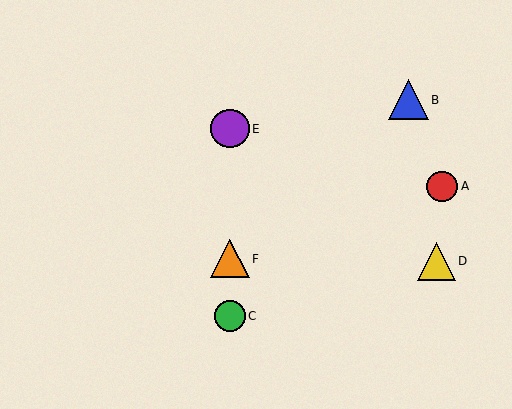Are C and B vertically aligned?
No, C is at x≈230 and B is at x≈408.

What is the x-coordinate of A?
Object A is at x≈442.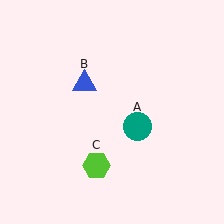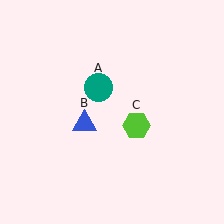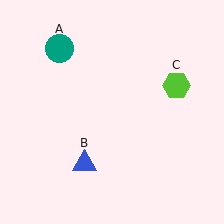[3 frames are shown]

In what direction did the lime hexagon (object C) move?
The lime hexagon (object C) moved up and to the right.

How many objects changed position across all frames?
3 objects changed position: teal circle (object A), blue triangle (object B), lime hexagon (object C).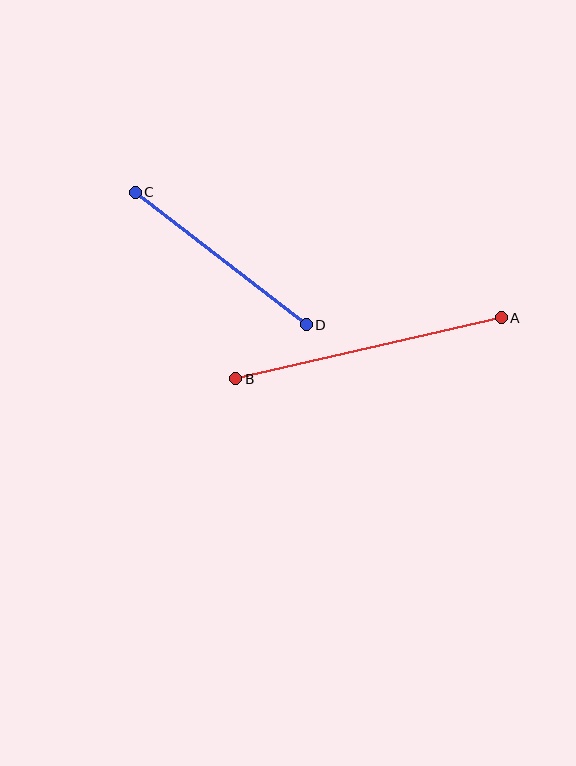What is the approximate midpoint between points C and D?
The midpoint is at approximately (221, 258) pixels.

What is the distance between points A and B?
The distance is approximately 272 pixels.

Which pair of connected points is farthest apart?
Points A and B are farthest apart.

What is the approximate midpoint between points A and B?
The midpoint is at approximately (368, 348) pixels.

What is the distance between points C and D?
The distance is approximately 216 pixels.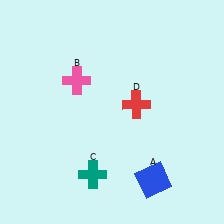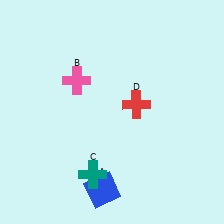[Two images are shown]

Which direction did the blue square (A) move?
The blue square (A) moved left.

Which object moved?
The blue square (A) moved left.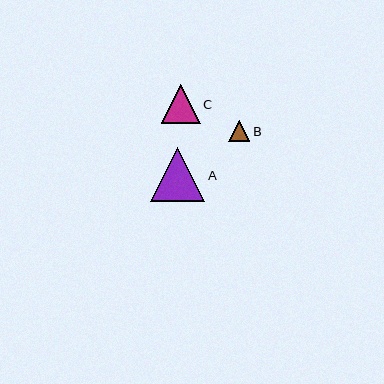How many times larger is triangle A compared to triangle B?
Triangle A is approximately 2.6 times the size of triangle B.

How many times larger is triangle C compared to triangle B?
Triangle C is approximately 1.9 times the size of triangle B.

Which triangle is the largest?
Triangle A is the largest with a size of approximately 54 pixels.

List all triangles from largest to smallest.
From largest to smallest: A, C, B.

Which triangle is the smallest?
Triangle B is the smallest with a size of approximately 21 pixels.